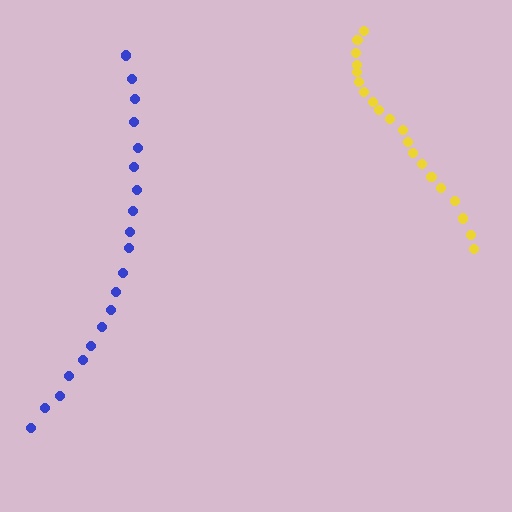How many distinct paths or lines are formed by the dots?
There are 2 distinct paths.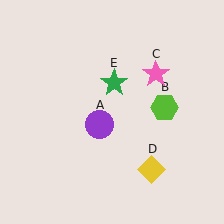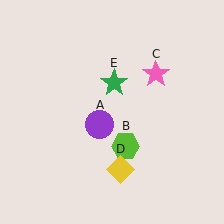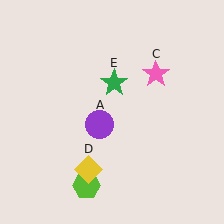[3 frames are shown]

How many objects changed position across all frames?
2 objects changed position: lime hexagon (object B), yellow diamond (object D).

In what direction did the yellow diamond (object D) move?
The yellow diamond (object D) moved left.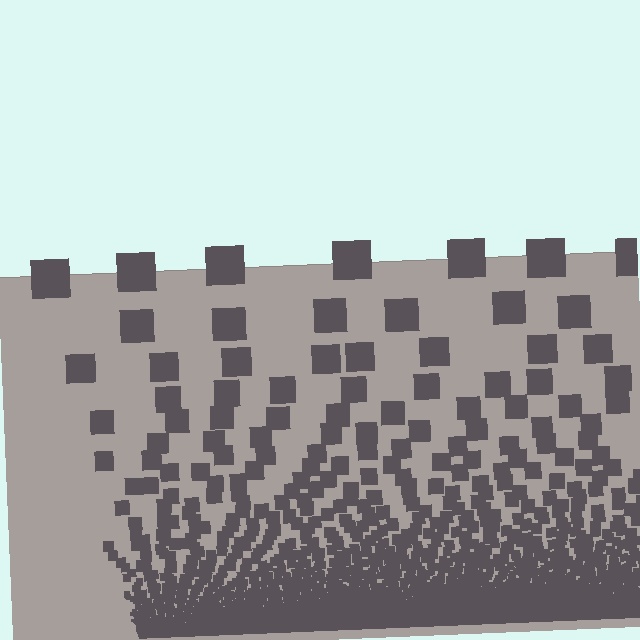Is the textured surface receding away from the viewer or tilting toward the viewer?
The surface appears to tilt toward the viewer. Texture elements get larger and sparser toward the top.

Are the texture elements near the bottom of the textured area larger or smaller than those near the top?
Smaller. The gradient is inverted — elements near the bottom are smaller and denser.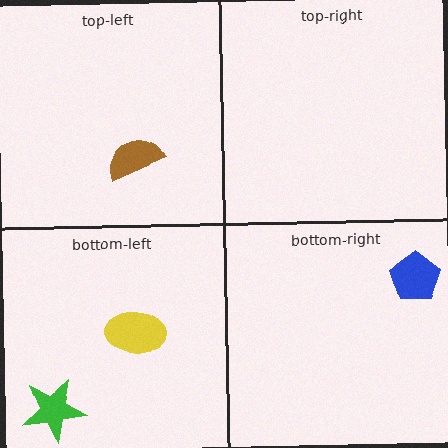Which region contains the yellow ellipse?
The bottom-left region.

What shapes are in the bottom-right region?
The blue pentagon.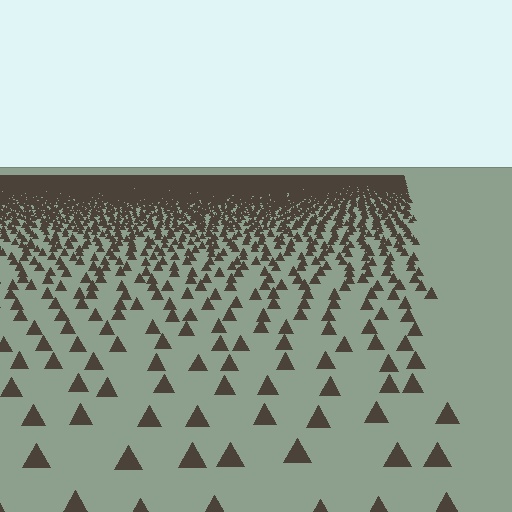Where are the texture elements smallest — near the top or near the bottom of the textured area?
Near the top.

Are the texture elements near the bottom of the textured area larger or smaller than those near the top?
Larger. Near the bottom, elements are closer to the viewer and appear at a bigger on-screen size.